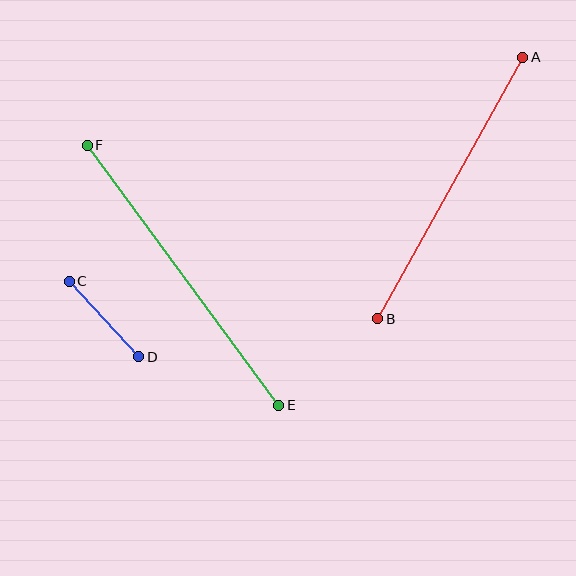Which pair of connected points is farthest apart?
Points E and F are farthest apart.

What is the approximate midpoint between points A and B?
The midpoint is at approximately (450, 188) pixels.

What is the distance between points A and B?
The distance is approximately 299 pixels.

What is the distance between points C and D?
The distance is approximately 103 pixels.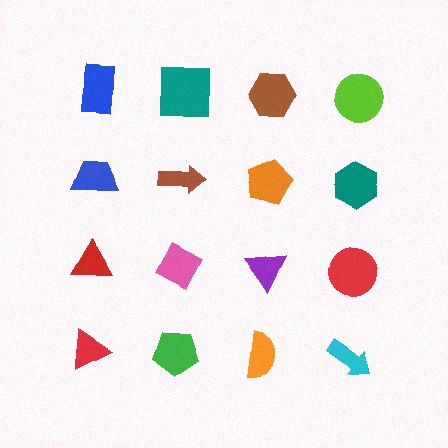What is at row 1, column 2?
A teal square.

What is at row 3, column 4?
A red circle.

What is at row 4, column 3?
An orange semicircle.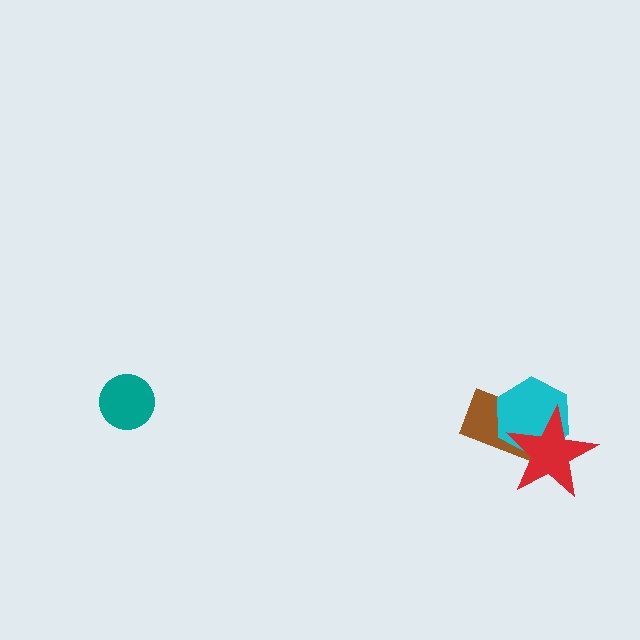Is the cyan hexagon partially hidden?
Yes, it is partially covered by another shape.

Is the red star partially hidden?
No, no other shape covers it.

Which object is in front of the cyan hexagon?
The red star is in front of the cyan hexagon.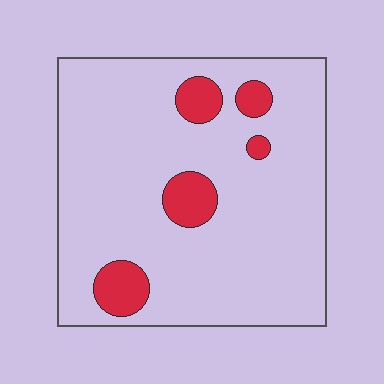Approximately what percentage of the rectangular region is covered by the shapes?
Approximately 10%.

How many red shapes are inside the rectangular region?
5.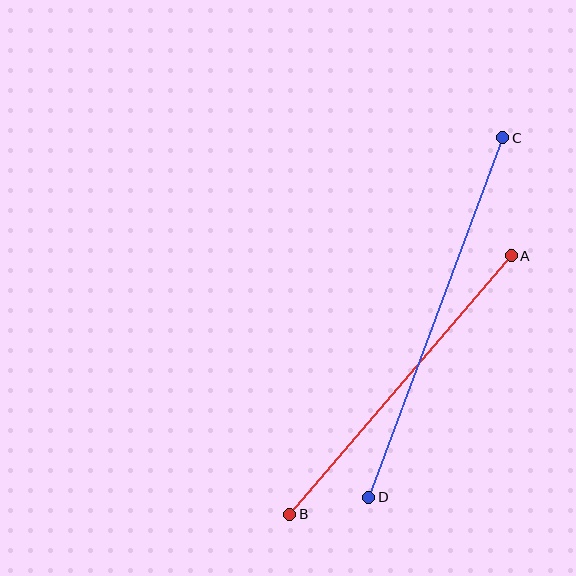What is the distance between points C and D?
The distance is approximately 384 pixels.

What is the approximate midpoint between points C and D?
The midpoint is at approximately (436, 318) pixels.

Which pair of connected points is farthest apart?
Points C and D are farthest apart.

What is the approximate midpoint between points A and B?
The midpoint is at approximately (401, 385) pixels.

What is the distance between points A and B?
The distance is approximately 340 pixels.